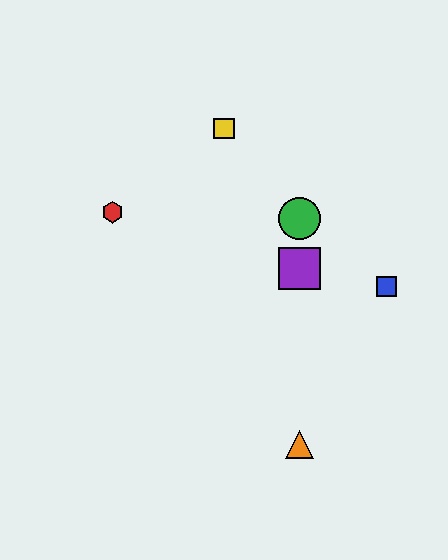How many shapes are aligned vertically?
3 shapes (the green circle, the purple square, the orange triangle) are aligned vertically.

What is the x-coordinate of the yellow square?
The yellow square is at x≈224.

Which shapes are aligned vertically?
The green circle, the purple square, the orange triangle are aligned vertically.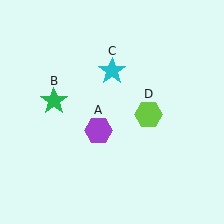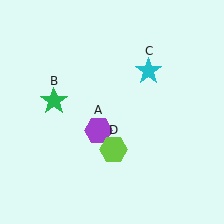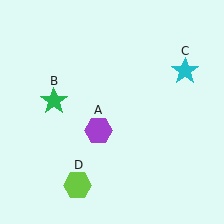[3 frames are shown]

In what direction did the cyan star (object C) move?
The cyan star (object C) moved right.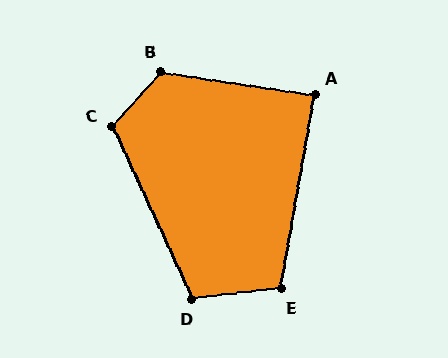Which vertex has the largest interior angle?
B, at approximately 124 degrees.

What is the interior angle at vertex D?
Approximately 109 degrees (obtuse).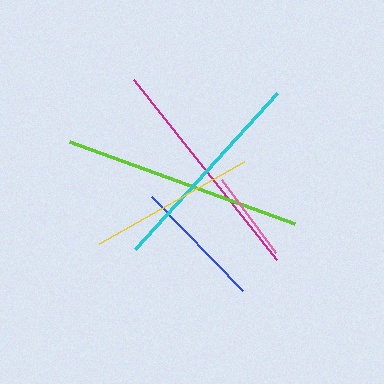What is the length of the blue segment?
The blue segment is approximately 131 pixels long.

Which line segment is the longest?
The lime line is the longest at approximately 239 pixels.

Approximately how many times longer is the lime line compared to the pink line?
The lime line is approximately 2.6 times the length of the pink line.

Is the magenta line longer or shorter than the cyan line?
The magenta line is longer than the cyan line.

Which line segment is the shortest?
The pink line is the shortest at approximately 91 pixels.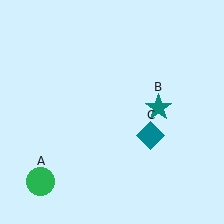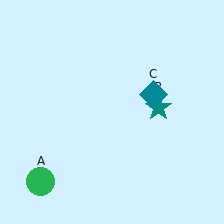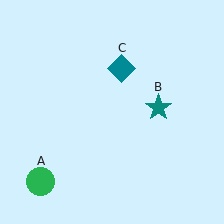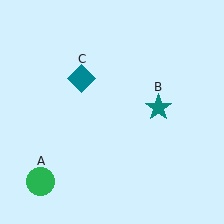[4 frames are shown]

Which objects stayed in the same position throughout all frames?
Green circle (object A) and teal star (object B) remained stationary.